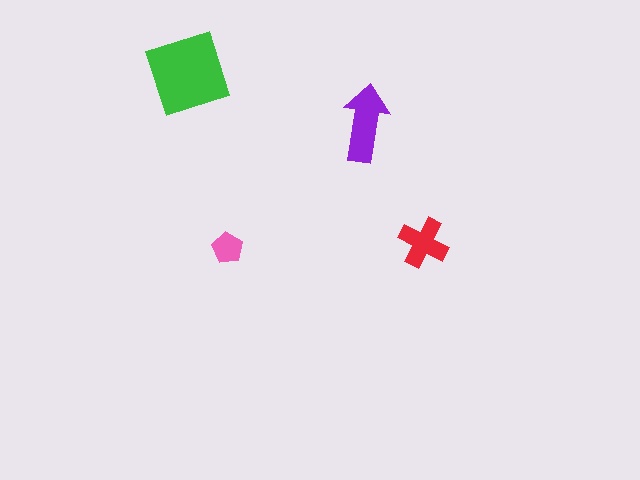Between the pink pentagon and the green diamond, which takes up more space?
The green diamond.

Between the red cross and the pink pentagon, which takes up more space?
The red cross.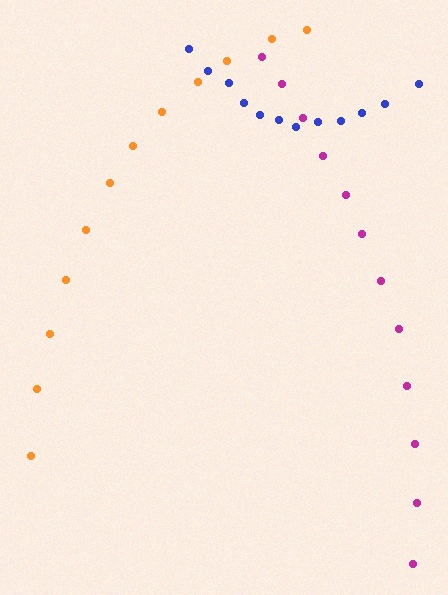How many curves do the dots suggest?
There are 3 distinct paths.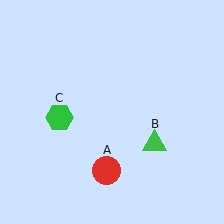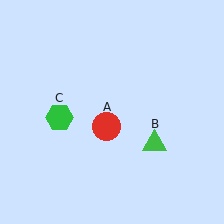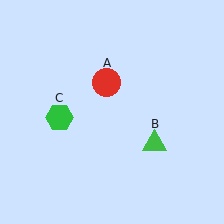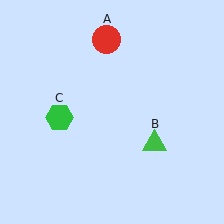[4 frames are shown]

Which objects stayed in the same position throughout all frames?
Green triangle (object B) and green hexagon (object C) remained stationary.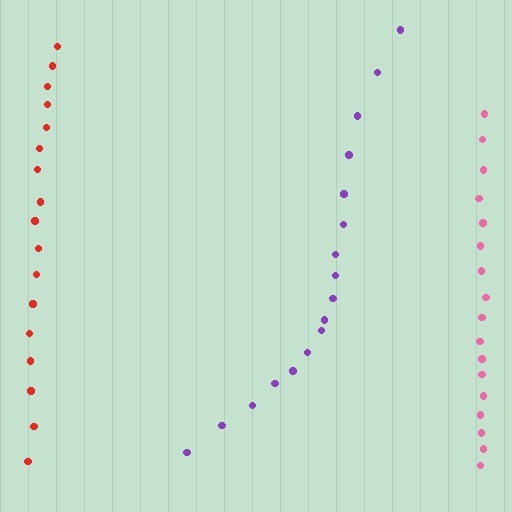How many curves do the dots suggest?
There are 3 distinct paths.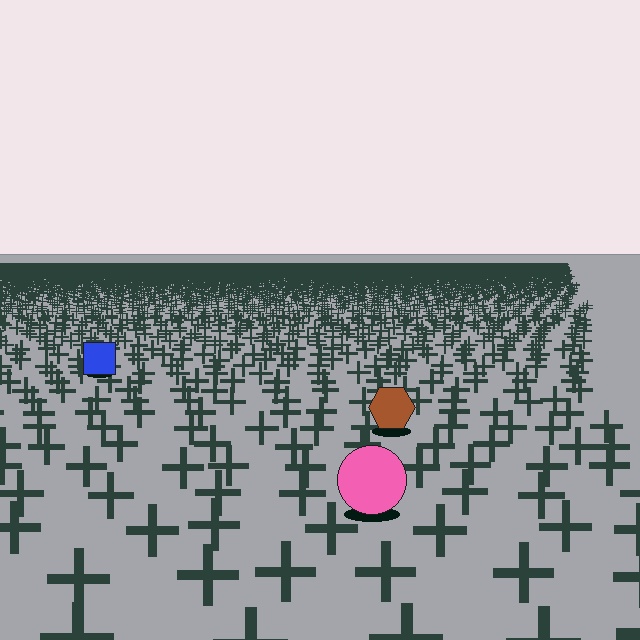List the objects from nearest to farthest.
From nearest to farthest: the pink circle, the brown hexagon, the blue square.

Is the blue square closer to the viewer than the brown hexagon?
No. The brown hexagon is closer — you can tell from the texture gradient: the ground texture is coarser near it.